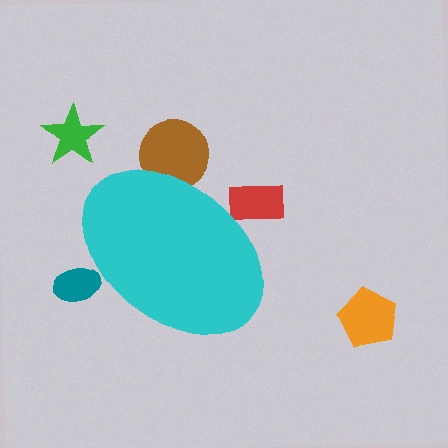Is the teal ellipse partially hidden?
Yes, the teal ellipse is partially hidden behind the cyan ellipse.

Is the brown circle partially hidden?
Yes, the brown circle is partially hidden behind the cyan ellipse.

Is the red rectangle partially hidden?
Yes, the red rectangle is partially hidden behind the cyan ellipse.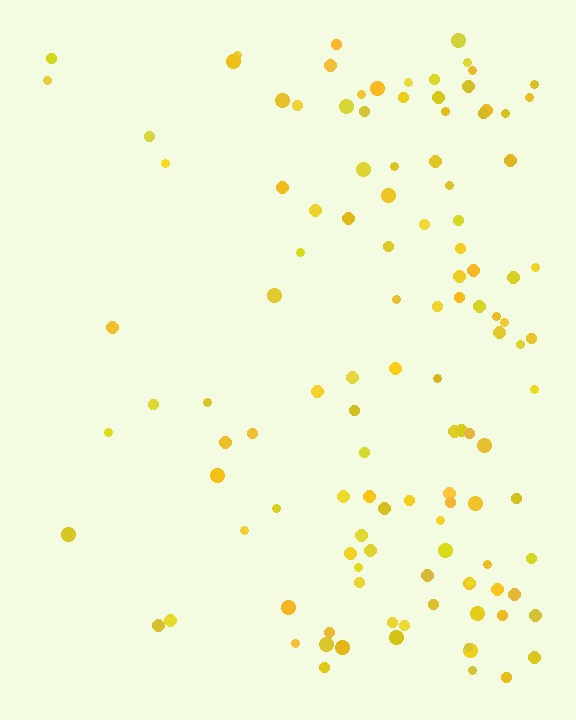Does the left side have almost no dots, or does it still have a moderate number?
Still a moderate number, just noticeably fewer than the right.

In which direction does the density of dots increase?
From left to right, with the right side densest.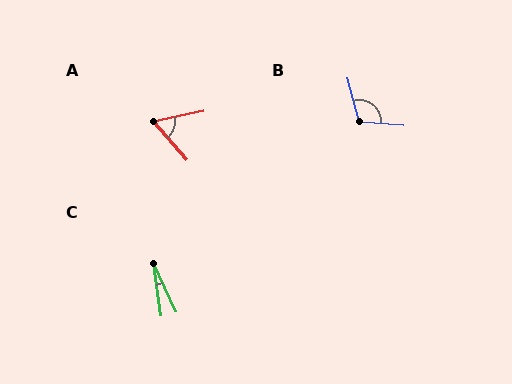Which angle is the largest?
B, at approximately 109 degrees.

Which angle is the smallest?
C, at approximately 17 degrees.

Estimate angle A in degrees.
Approximately 61 degrees.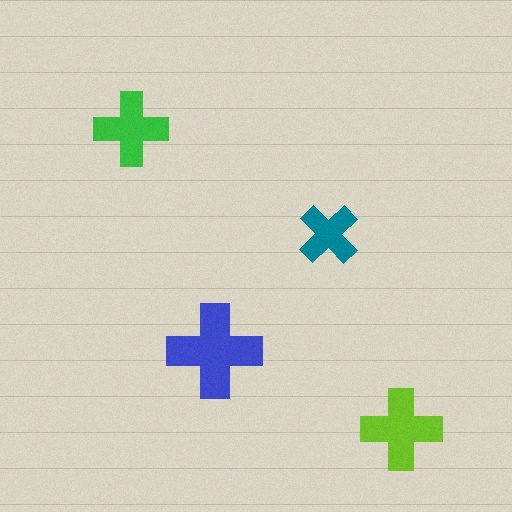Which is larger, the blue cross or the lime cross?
The blue one.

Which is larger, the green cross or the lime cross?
The lime one.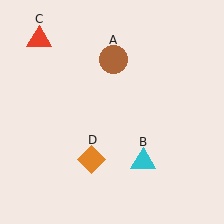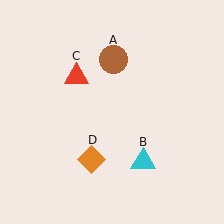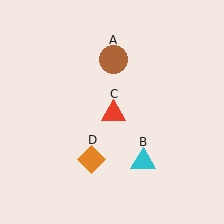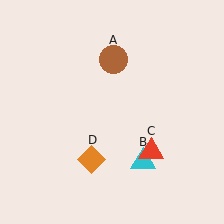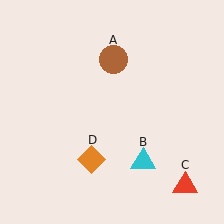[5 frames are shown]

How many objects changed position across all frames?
1 object changed position: red triangle (object C).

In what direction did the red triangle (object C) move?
The red triangle (object C) moved down and to the right.